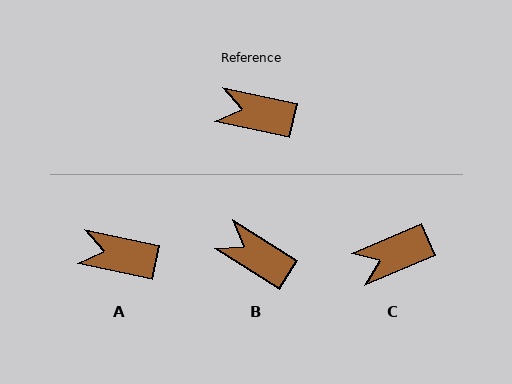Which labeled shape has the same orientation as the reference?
A.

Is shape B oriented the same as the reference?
No, it is off by about 20 degrees.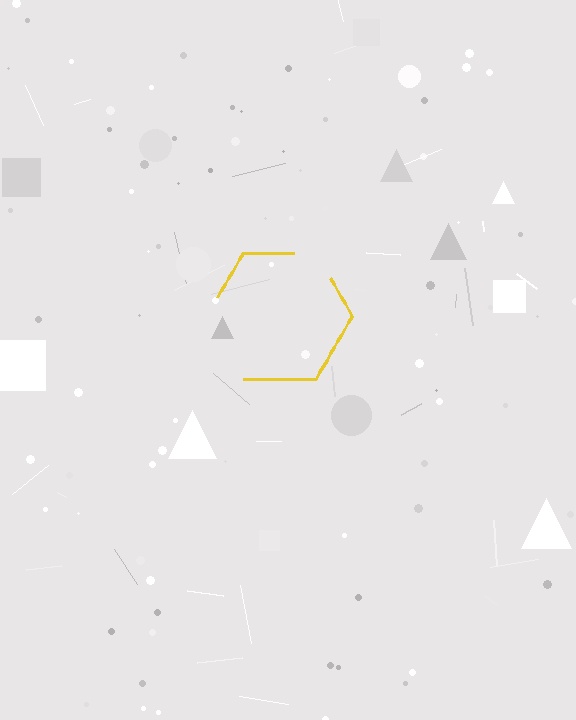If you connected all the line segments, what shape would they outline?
They would outline a hexagon.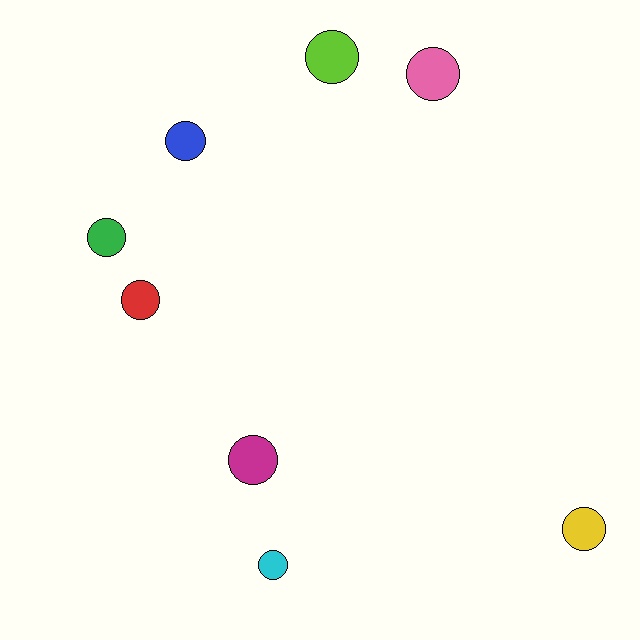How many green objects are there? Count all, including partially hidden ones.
There is 1 green object.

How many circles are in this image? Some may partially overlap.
There are 8 circles.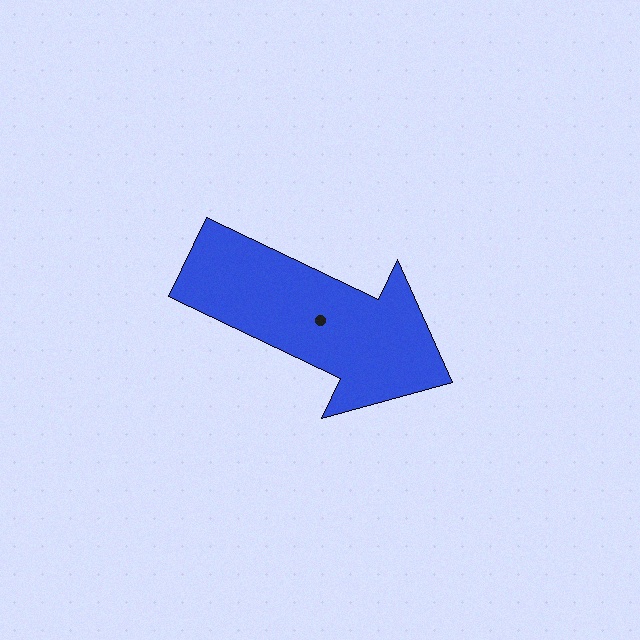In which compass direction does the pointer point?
Southeast.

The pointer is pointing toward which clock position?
Roughly 4 o'clock.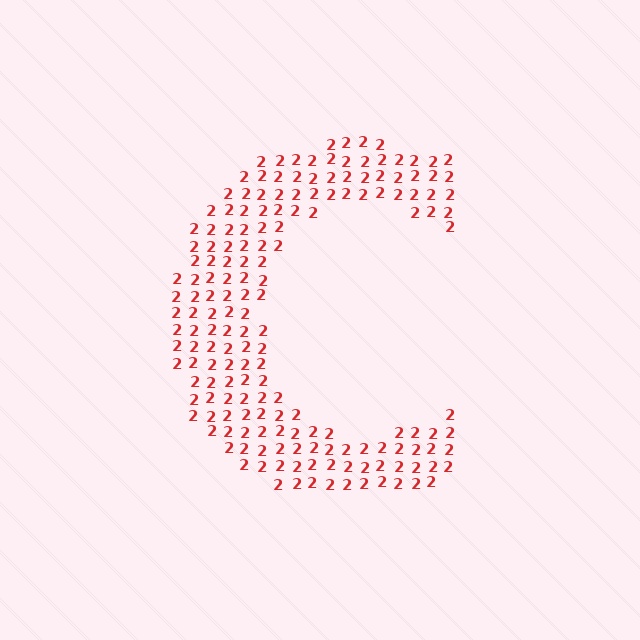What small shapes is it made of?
It is made of small digit 2's.